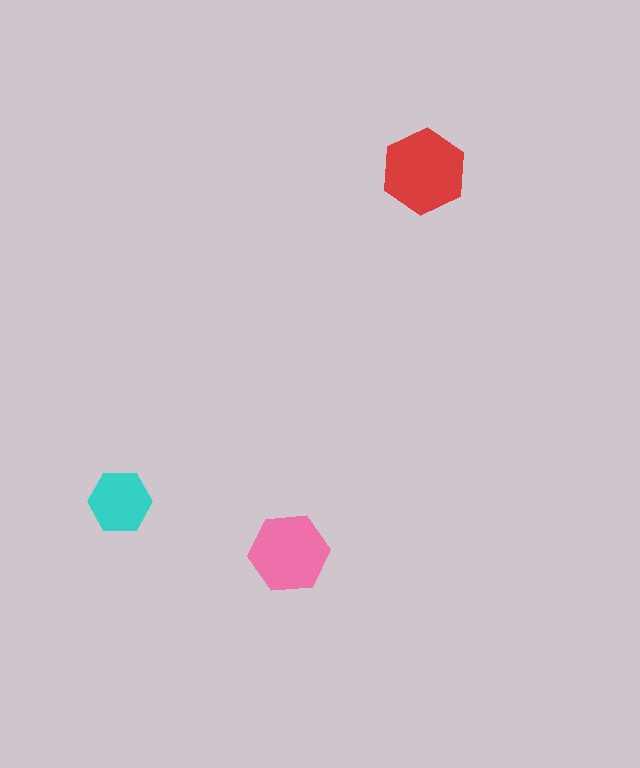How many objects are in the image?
There are 3 objects in the image.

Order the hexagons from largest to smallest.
the red one, the pink one, the cyan one.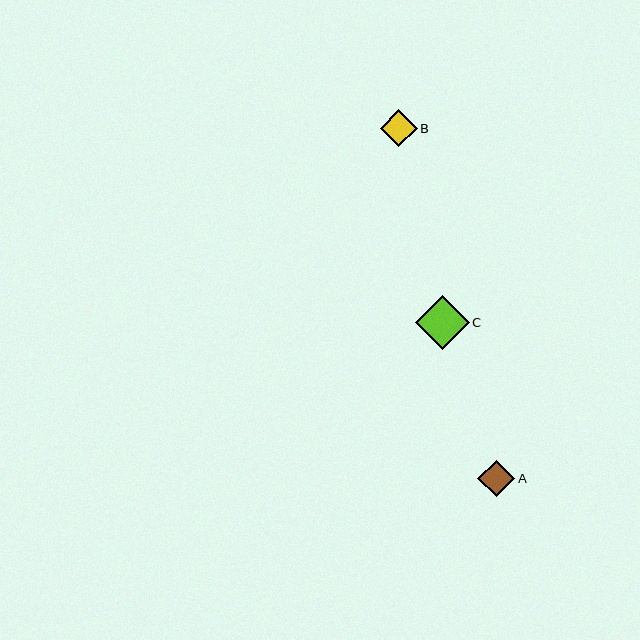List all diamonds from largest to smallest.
From largest to smallest: C, A, B.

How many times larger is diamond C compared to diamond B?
Diamond C is approximately 1.5 times the size of diamond B.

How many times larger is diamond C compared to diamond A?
Diamond C is approximately 1.5 times the size of diamond A.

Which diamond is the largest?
Diamond C is the largest with a size of approximately 54 pixels.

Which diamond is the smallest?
Diamond B is the smallest with a size of approximately 37 pixels.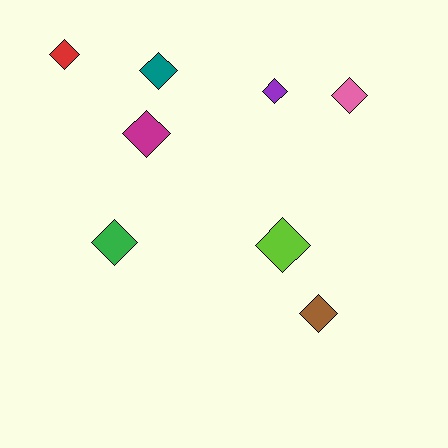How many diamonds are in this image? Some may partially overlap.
There are 8 diamonds.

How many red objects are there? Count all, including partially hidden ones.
There is 1 red object.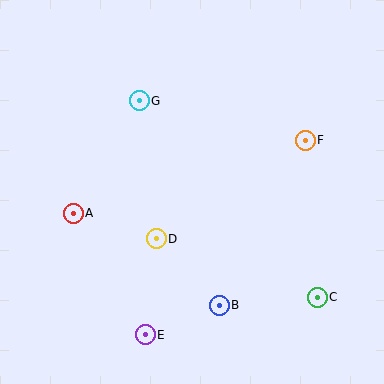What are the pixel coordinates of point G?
Point G is at (139, 101).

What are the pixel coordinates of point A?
Point A is at (73, 213).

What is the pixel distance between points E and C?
The distance between E and C is 176 pixels.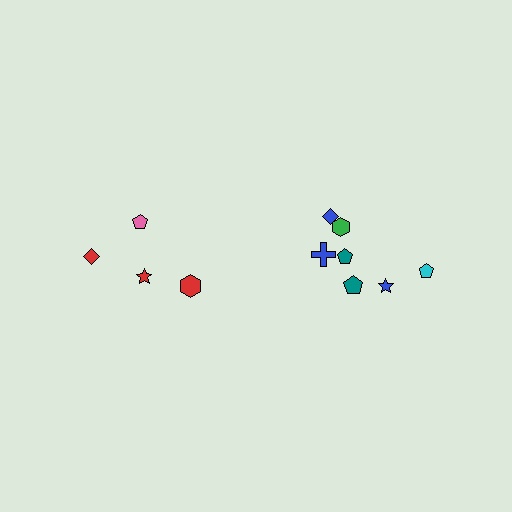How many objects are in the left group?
There are 4 objects.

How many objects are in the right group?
There are 7 objects.